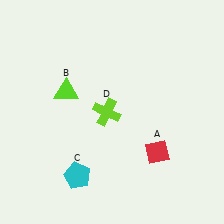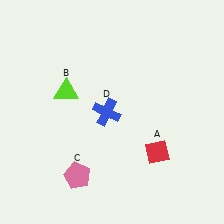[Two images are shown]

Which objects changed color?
C changed from cyan to pink. D changed from lime to blue.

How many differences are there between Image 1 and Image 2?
There are 2 differences between the two images.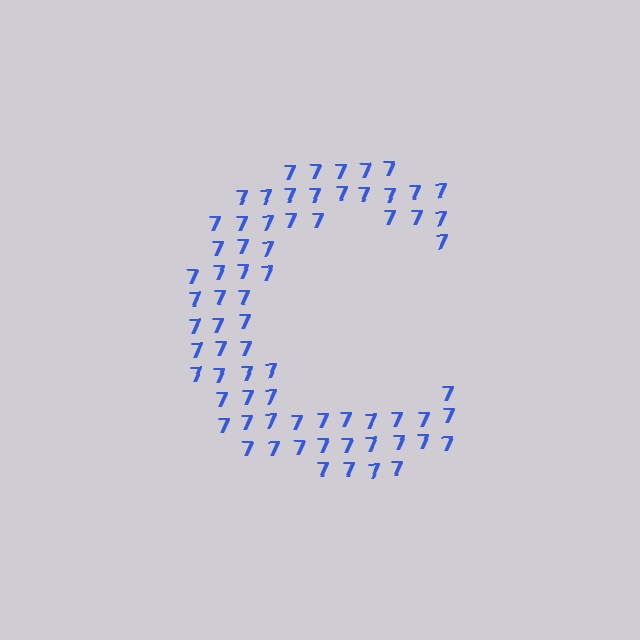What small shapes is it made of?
It is made of small digit 7's.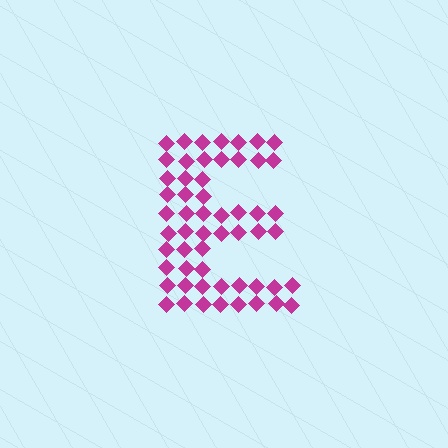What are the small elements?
The small elements are diamonds.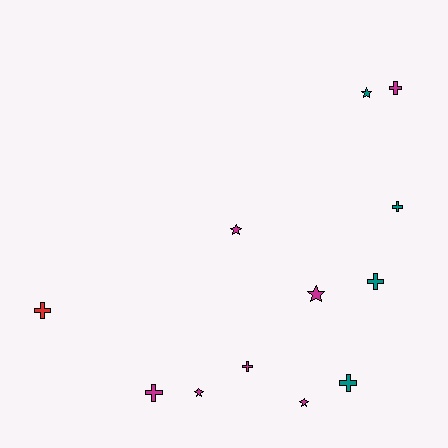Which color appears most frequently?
Magenta, with 7 objects.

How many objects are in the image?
There are 12 objects.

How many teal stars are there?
There is 1 teal star.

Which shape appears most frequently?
Cross, with 7 objects.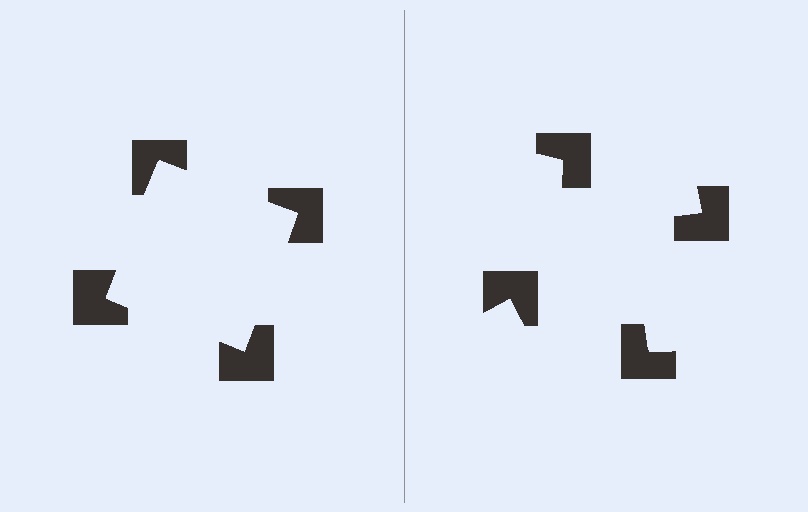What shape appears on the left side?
An illusory square.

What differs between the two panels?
The notched squares are positioned identically on both sides; only the wedge orientations differ. On the left they align to a square; on the right they are misaligned.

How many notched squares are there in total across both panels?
8 — 4 on each side.